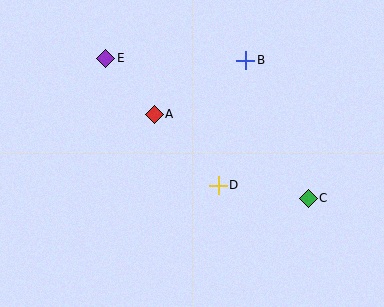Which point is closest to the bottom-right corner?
Point C is closest to the bottom-right corner.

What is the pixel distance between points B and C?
The distance between B and C is 152 pixels.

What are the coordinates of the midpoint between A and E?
The midpoint between A and E is at (130, 86).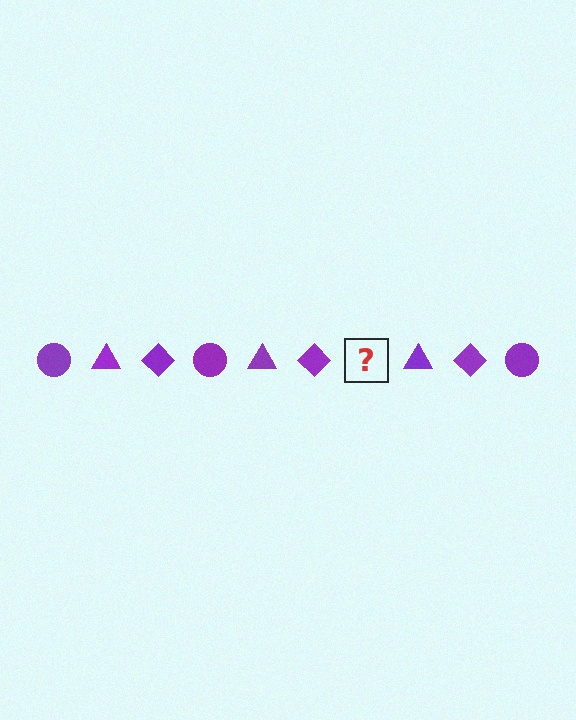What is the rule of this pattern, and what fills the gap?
The rule is that the pattern cycles through circle, triangle, diamond shapes in purple. The gap should be filled with a purple circle.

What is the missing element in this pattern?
The missing element is a purple circle.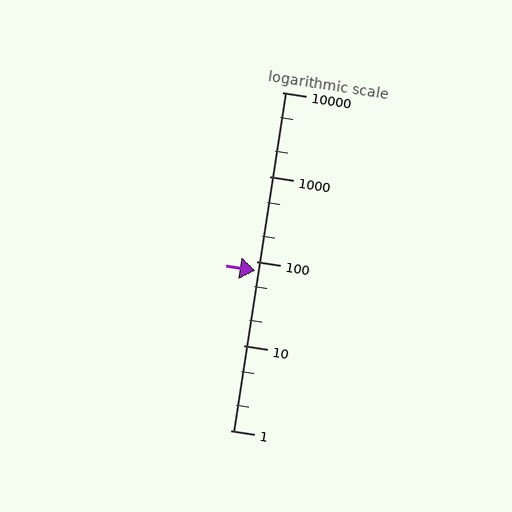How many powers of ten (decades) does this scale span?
The scale spans 4 decades, from 1 to 10000.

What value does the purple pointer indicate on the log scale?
The pointer indicates approximately 77.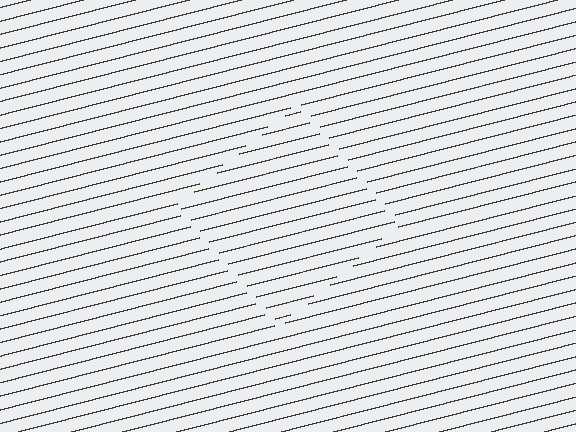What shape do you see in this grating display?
An illusory square. The interior of the shape contains the same grating, shifted by half a period — the contour is defined by the phase discontinuity where line-ends from the inner and outer gratings abut.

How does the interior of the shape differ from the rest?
The interior of the shape contains the same grating, shifted by half a period — the contour is defined by the phase discontinuity where line-ends from the inner and outer gratings abut.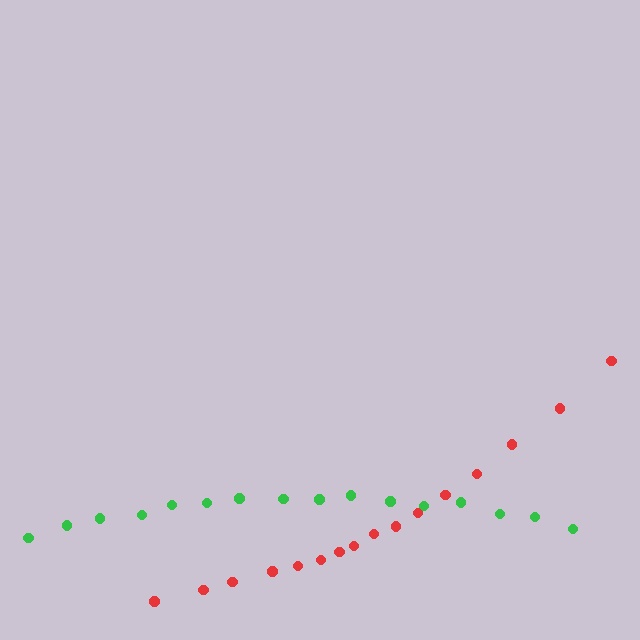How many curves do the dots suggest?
There are 2 distinct paths.